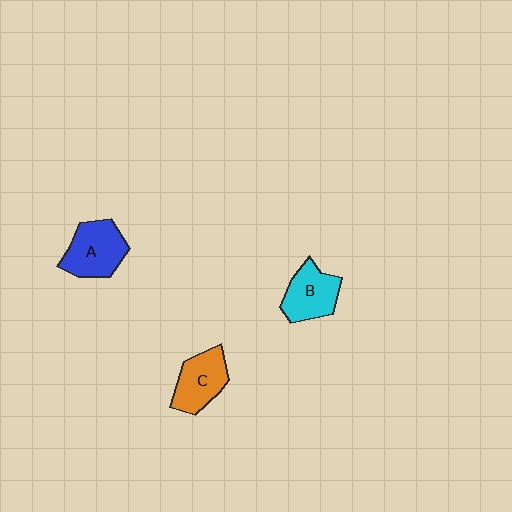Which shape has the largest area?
Shape A (blue).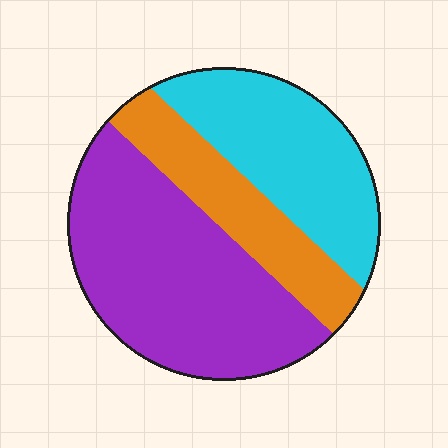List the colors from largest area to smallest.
From largest to smallest: purple, cyan, orange.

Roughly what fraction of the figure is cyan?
Cyan takes up between a sixth and a third of the figure.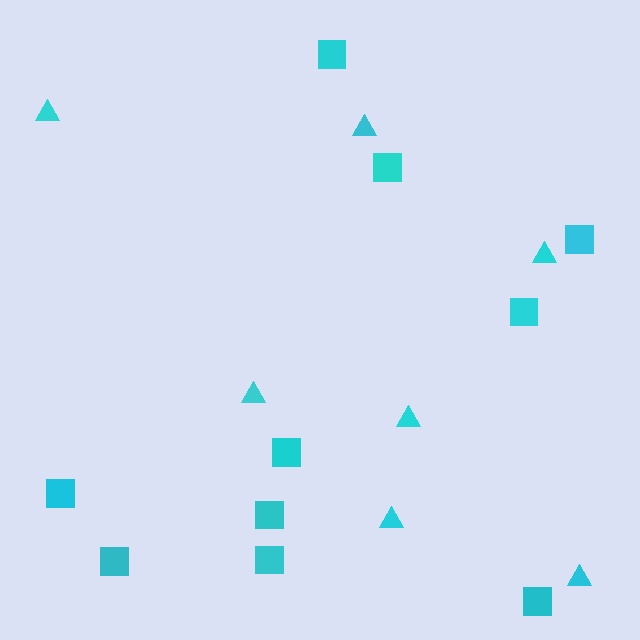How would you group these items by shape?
There are 2 groups: one group of triangles (7) and one group of squares (10).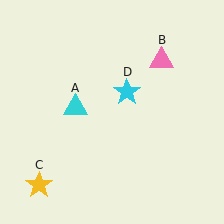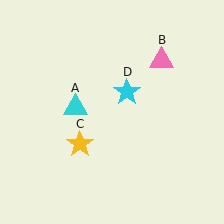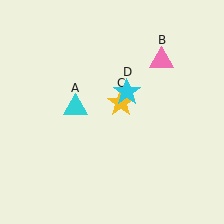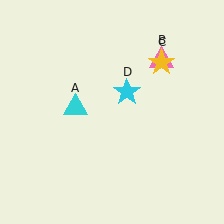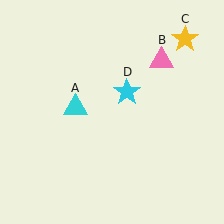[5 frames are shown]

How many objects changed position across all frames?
1 object changed position: yellow star (object C).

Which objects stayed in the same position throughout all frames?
Cyan triangle (object A) and pink triangle (object B) and cyan star (object D) remained stationary.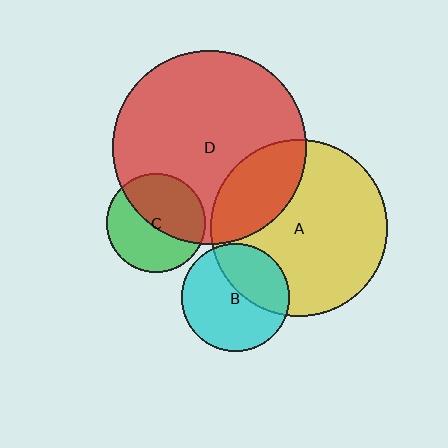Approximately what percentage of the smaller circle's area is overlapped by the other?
Approximately 35%.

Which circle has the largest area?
Circle D (red).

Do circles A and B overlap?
Yes.